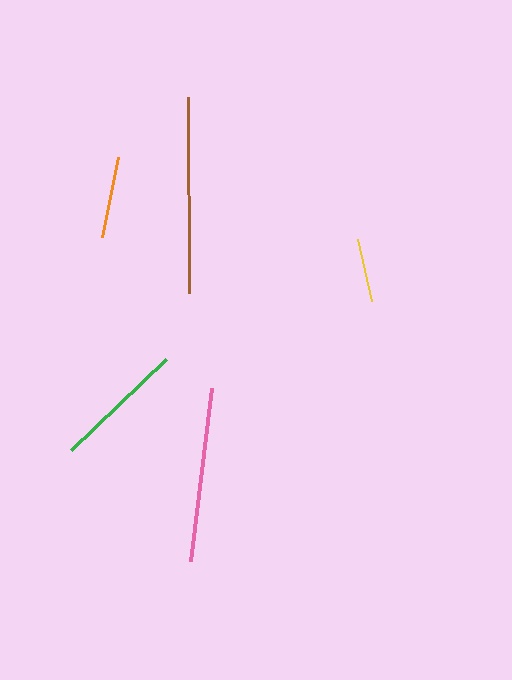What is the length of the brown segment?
The brown segment is approximately 196 pixels long.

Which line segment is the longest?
The brown line is the longest at approximately 196 pixels.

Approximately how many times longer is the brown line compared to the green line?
The brown line is approximately 1.5 times the length of the green line.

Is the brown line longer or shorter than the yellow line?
The brown line is longer than the yellow line.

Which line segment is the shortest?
The yellow line is the shortest at approximately 63 pixels.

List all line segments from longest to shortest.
From longest to shortest: brown, pink, green, orange, yellow.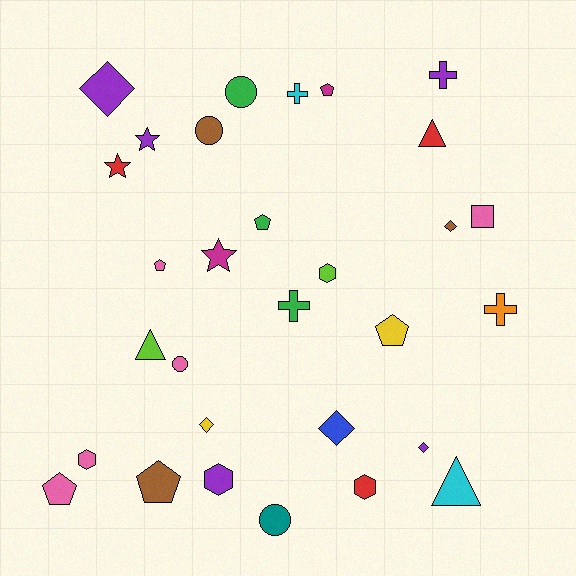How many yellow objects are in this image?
There are 2 yellow objects.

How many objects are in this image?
There are 30 objects.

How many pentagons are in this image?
There are 6 pentagons.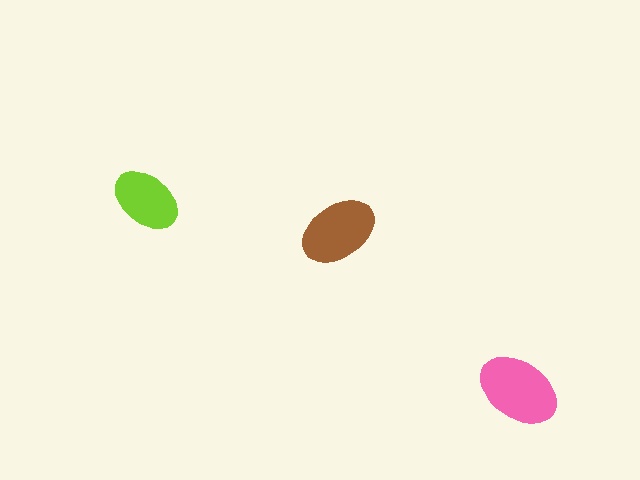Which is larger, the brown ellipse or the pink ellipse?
The pink one.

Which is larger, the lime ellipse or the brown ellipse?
The brown one.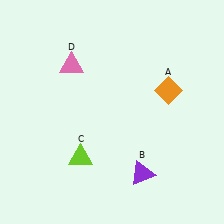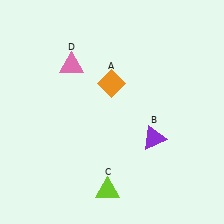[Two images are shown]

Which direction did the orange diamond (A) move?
The orange diamond (A) moved left.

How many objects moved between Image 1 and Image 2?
3 objects moved between the two images.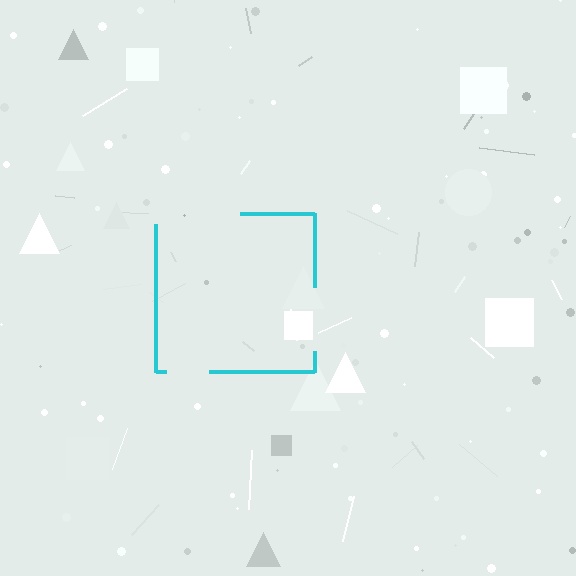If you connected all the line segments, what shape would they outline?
They would outline a square.